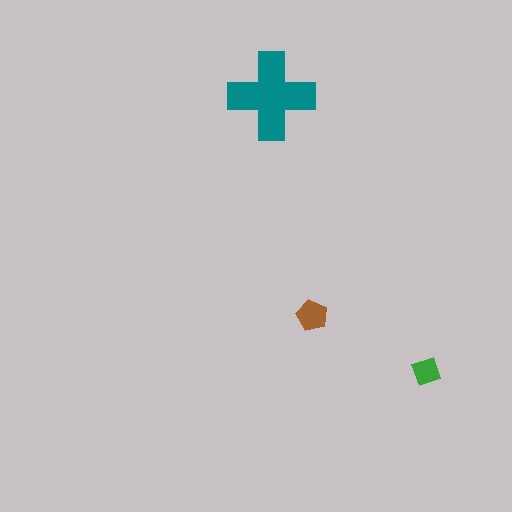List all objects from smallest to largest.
The green diamond, the brown pentagon, the teal cross.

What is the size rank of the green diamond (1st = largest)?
3rd.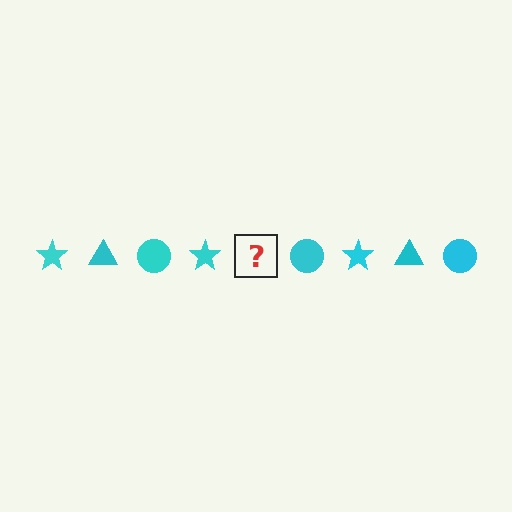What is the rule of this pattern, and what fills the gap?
The rule is that the pattern cycles through star, triangle, circle shapes in cyan. The gap should be filled with a cyan triangle.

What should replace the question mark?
The question mark should be replaced with a cyan triangle.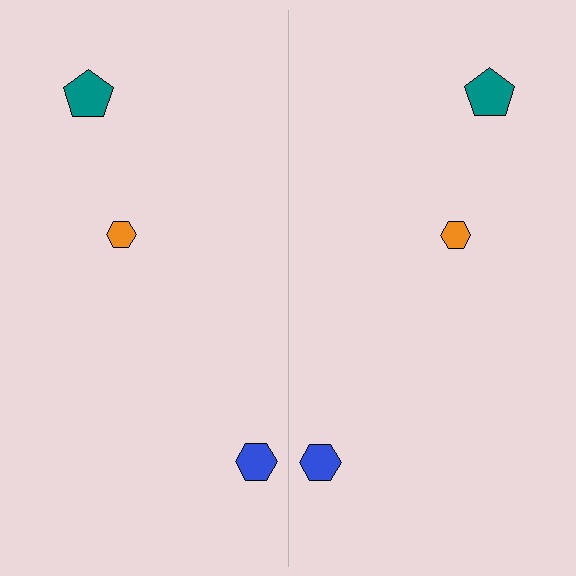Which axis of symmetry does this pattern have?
The pattern has a vertical axis of symmetry running through the center of the image.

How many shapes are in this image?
There are 6 shapes in this image.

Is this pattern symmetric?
Yes, this pattern has bilateral (reflection) symmetry.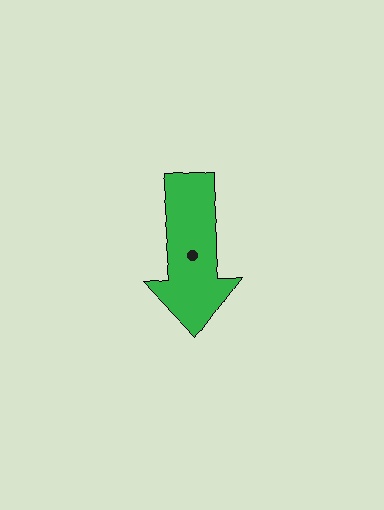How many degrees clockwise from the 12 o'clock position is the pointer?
Approximately 175 degrees.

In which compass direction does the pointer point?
South.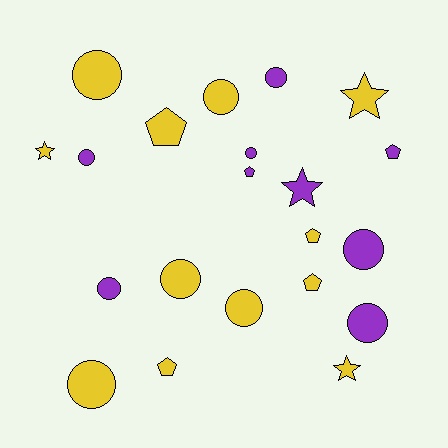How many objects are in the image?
There are 21 objects.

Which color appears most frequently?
Yellow, with 12 objects.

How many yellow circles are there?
There are 5 yellow circles.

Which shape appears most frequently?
Circle, with 11 objects.